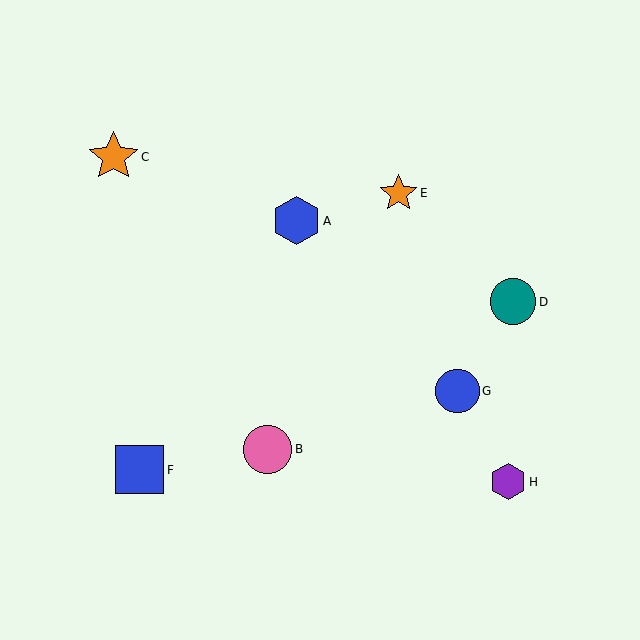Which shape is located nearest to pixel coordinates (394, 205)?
The orange star (labeled E) at (399, 194) is nearest to that location.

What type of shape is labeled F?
Shape F is a blue square.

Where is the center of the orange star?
The center of the orange star is at (113, 157).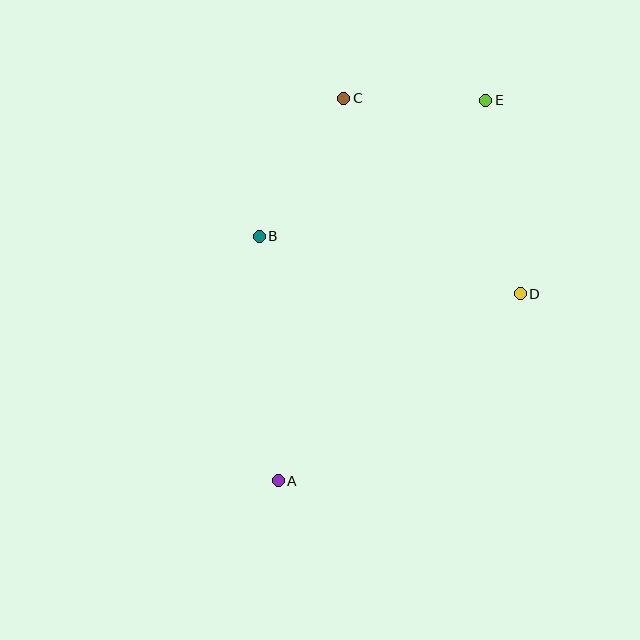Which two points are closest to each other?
Points C and E are closest to each other.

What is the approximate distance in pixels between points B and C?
The distance between B and C is approximately 162 pixels.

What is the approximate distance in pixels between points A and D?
The distance between A and D is approximately 306 pixels.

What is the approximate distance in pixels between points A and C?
The distance between A and C is approximately 388 pixels.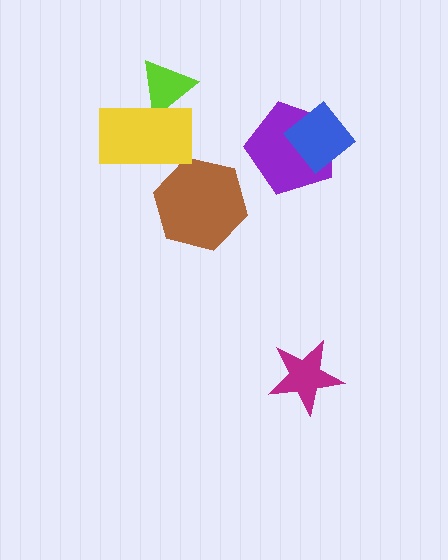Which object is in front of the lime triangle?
The yellow rectangle is in front of the lime triangle.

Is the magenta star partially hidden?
No, no other shape covers it.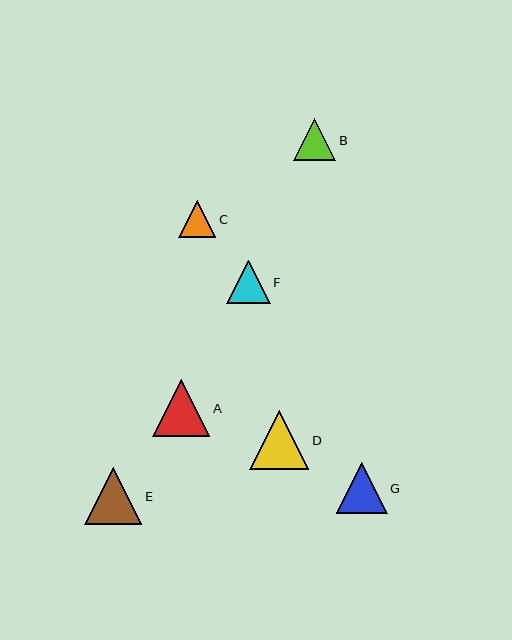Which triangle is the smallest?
Triangle C is the smallest with a size of approximately 37 pixels.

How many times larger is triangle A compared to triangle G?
Triangle A is approximately 1.1 times the size of triangle G.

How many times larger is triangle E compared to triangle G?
Triangle E is approximately 1.1 times the size of triangle G.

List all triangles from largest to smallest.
From largest to smallest: D, A, E, G, F, B, C.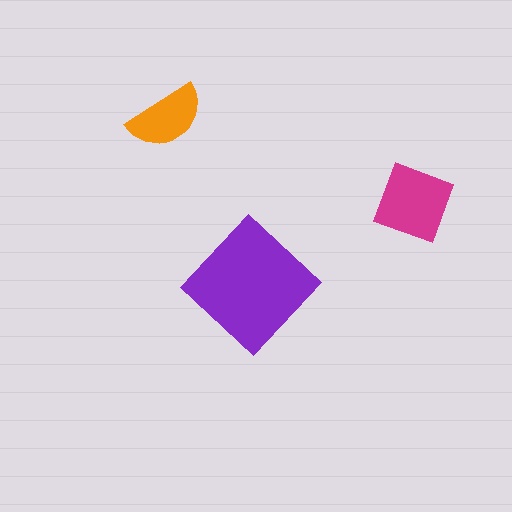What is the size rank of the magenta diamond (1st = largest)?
2nd.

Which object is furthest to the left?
The orange semicircle is leftmost.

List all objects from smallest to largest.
The orange semicircle, the magenta diamond, the purple diamond.